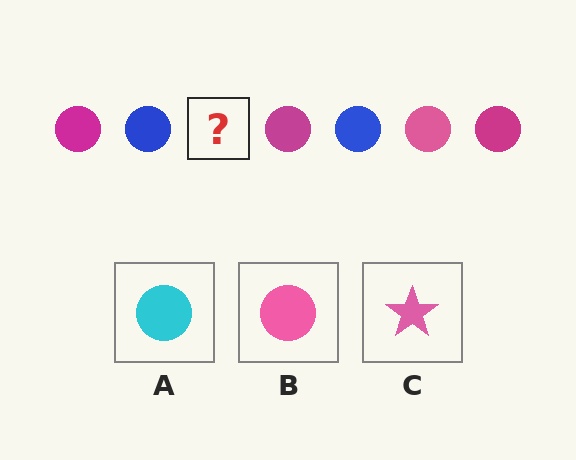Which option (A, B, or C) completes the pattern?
B.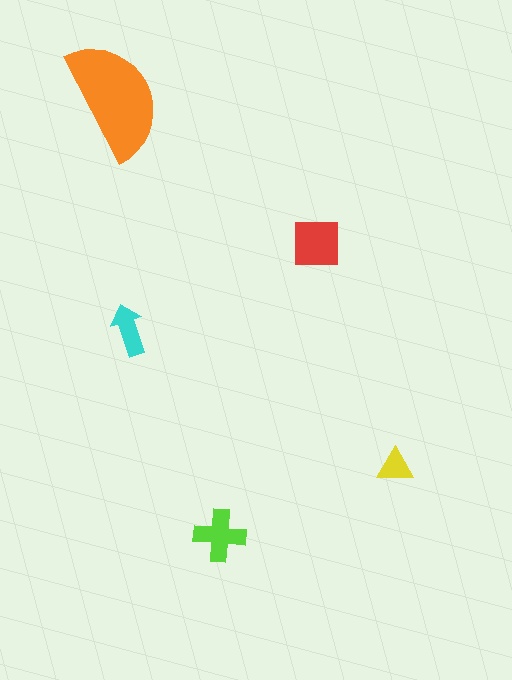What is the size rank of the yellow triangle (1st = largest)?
5th.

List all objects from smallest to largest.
The yellow triangle, the cyan arrow, the lime cross, the red square, the orange semicircle.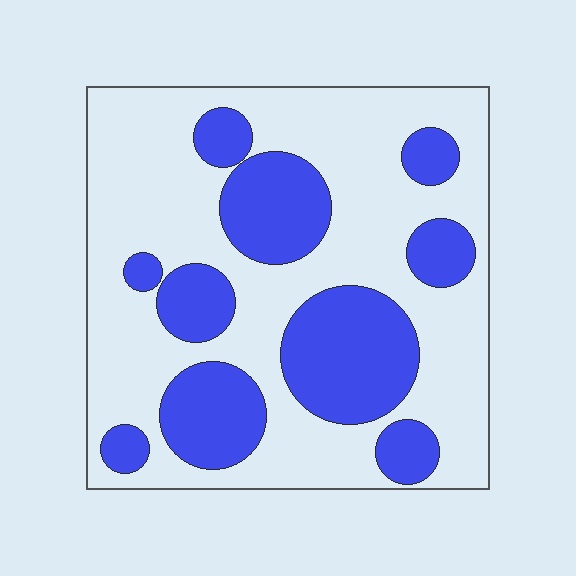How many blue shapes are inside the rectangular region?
10.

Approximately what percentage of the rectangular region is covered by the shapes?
Approximately 35%.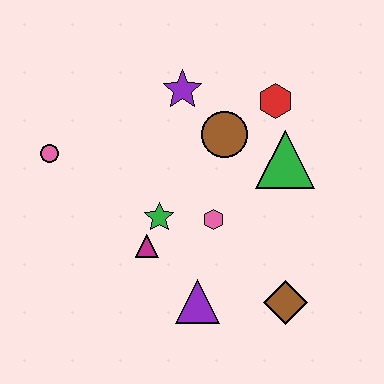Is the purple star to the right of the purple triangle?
No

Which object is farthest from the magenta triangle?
The red hexagon is farthest from the magenta triangle.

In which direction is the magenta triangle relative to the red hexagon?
The magenta triangle is below the red hexagon.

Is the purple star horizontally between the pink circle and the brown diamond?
Yes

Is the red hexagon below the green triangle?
No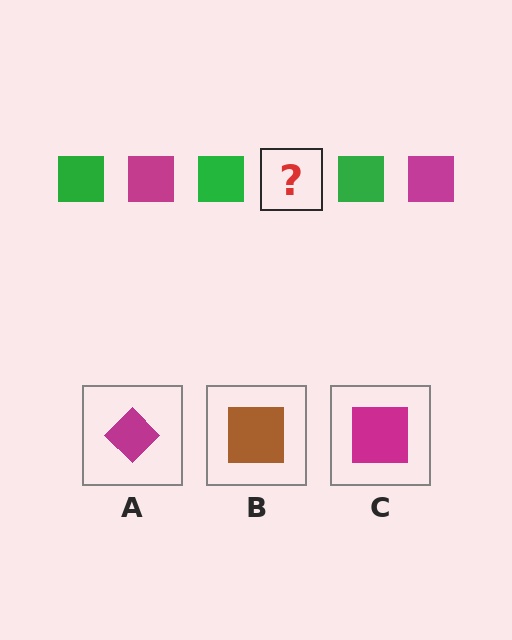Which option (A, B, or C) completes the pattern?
C.